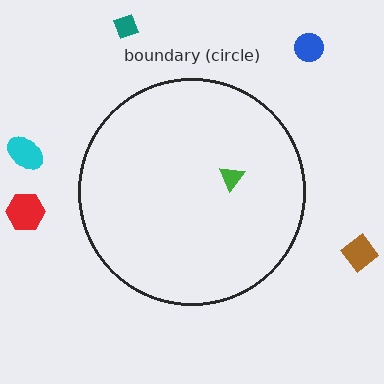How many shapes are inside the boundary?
1 inside, 5 outside.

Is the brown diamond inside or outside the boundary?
Outside.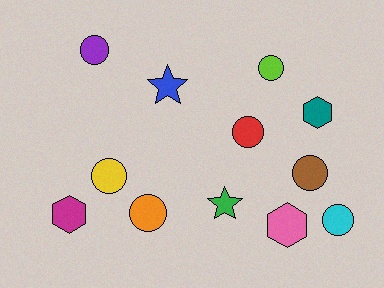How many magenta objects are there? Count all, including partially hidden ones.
There is 1 magenta object.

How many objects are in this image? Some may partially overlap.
There are 12 objects.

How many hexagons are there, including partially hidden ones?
There are 3 hexagons.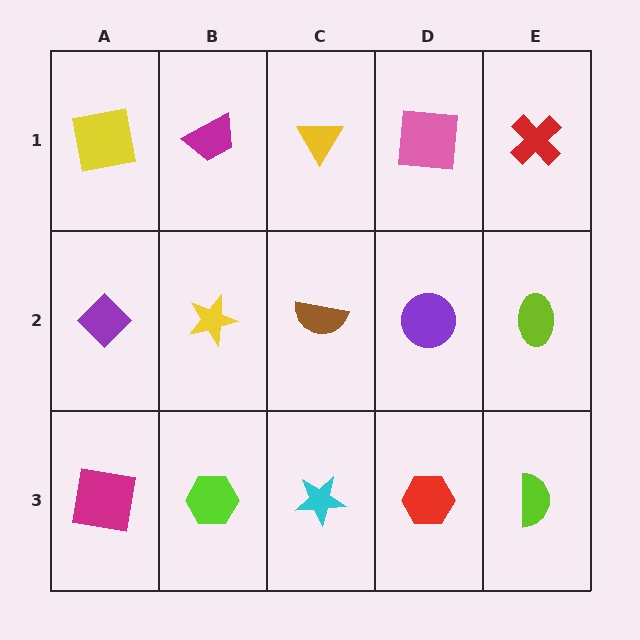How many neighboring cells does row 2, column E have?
3.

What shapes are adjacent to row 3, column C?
A brown semicircle (row 2, column C), a lime hexagon (row 3, column B), a red hexagon (row 3, column D).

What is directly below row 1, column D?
A purple circle.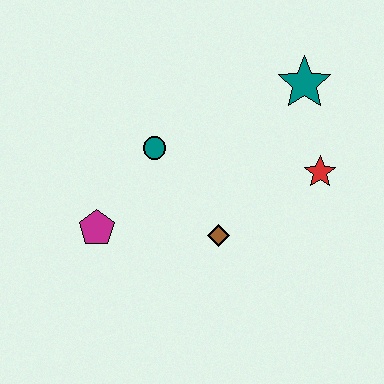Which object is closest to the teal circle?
The magenta pentagon is closest to the teal circle.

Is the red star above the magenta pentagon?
Yes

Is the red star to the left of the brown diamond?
No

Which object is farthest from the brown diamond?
The teal star is farthest from the brown diamond.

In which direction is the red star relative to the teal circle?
The red star is to the right of the teal circle.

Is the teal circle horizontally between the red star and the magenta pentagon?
Yes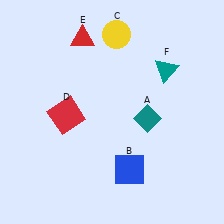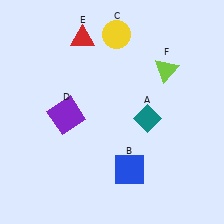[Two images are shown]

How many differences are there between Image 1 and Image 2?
There are 2 differences between the two images.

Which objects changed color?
D changed from red to purple. F changed from teal to lime.